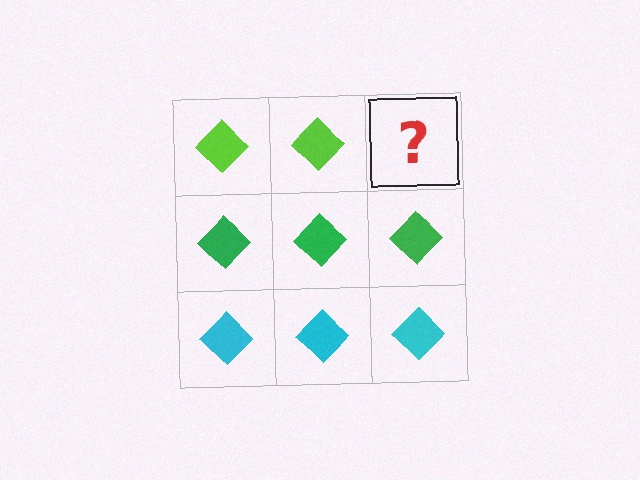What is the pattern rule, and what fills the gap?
The rule is that each row has a consistent color. The gap should be filled with a lime diamond.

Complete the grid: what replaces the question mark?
The question mark should be replaced with a lime diamond.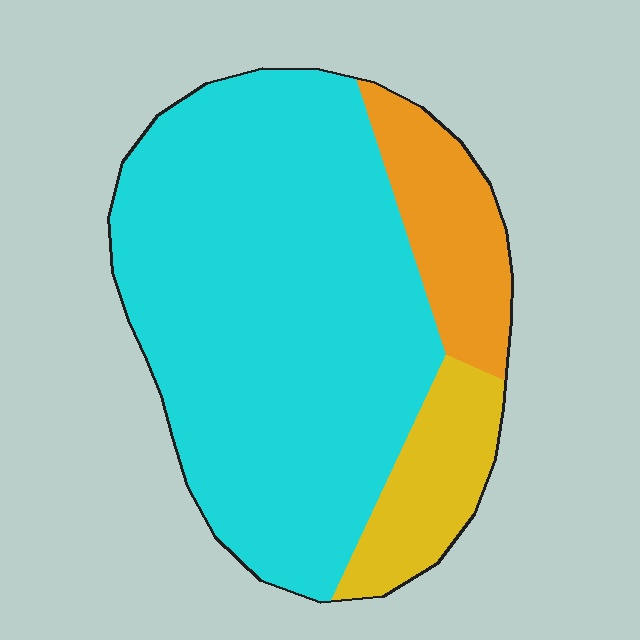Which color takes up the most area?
Cyan, at roughly 75%.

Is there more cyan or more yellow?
Cyan.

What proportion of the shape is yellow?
Yellow takes up about one eighth (1/8) of the shape.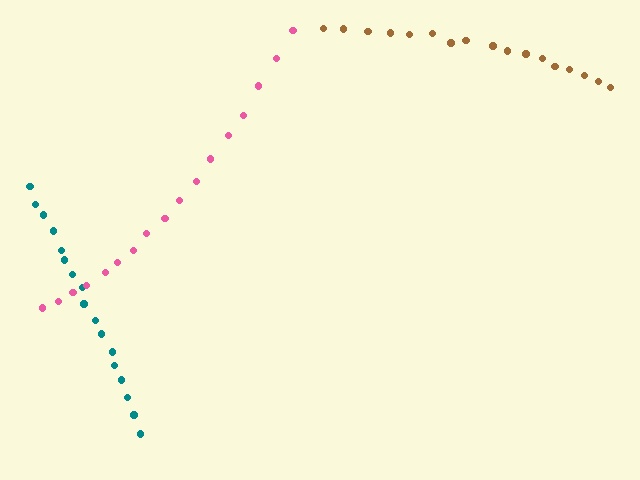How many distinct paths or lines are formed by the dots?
There are 3 distinct paths.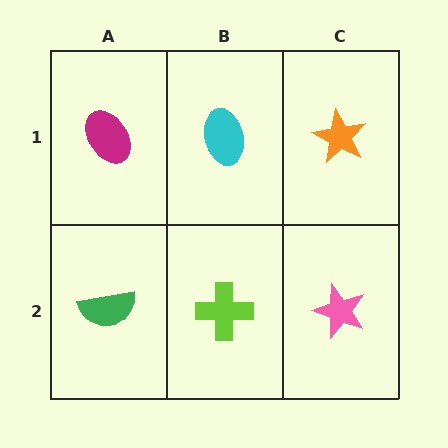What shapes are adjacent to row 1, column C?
A pink star (row 2, column C), a cyan ellipse (row 1, column B).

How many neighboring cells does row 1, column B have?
3.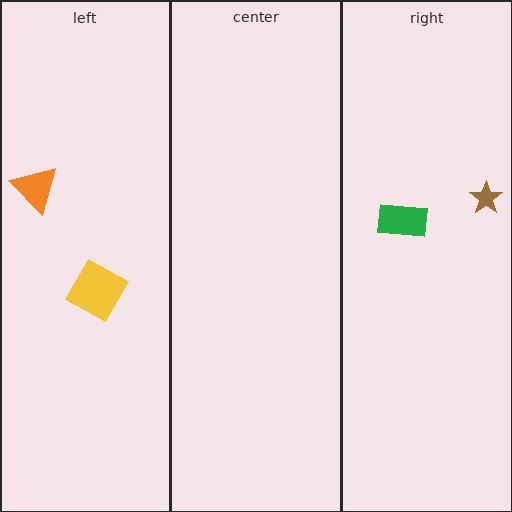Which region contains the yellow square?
The left region.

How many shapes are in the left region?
2.